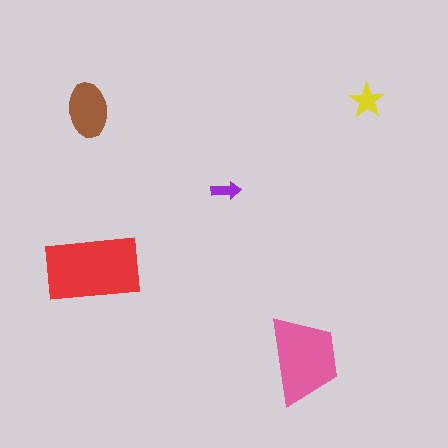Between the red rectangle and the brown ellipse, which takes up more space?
The red rectangle.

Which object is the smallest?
The purple arrow.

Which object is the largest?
The red rectangle.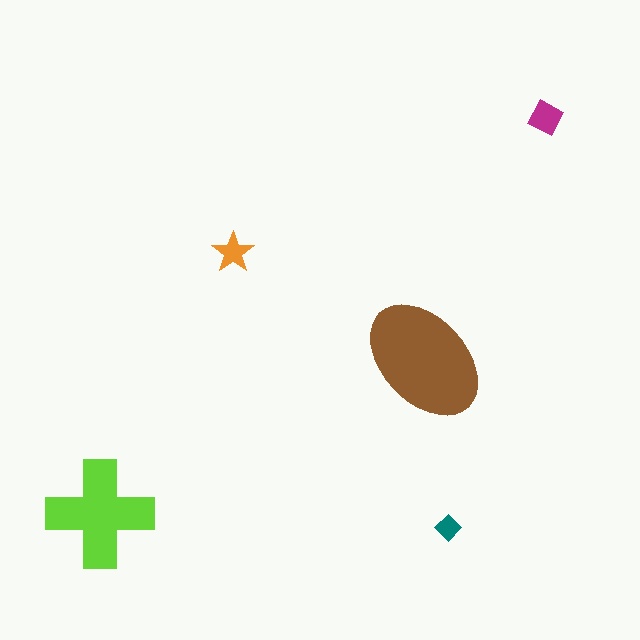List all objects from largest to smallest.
The brown ellipse, the lime cross, the magenta square, the orange star, the teal diamond.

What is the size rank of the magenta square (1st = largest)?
3rd.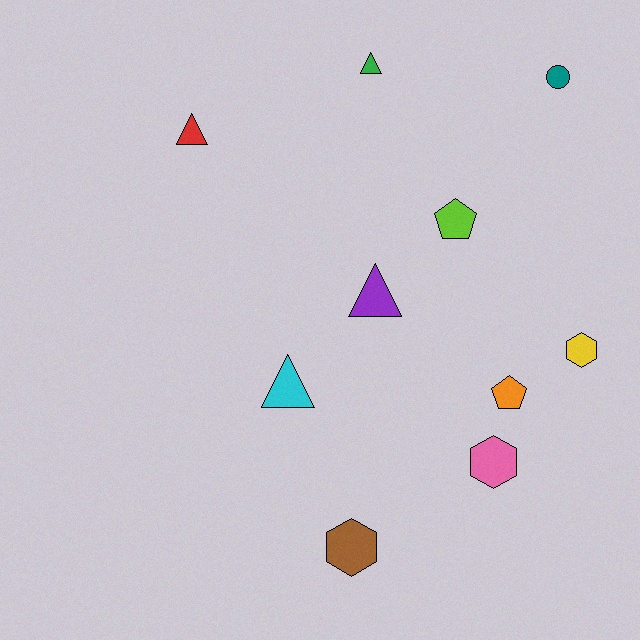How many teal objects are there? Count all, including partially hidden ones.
There is 1 teal object.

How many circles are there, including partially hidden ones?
There is 1 circle.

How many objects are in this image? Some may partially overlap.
There are 10 objects.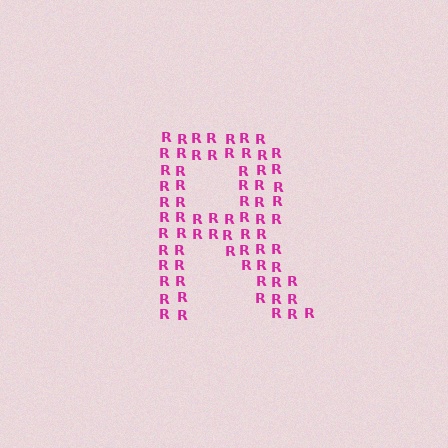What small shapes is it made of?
It is made of small letter R's.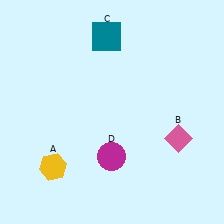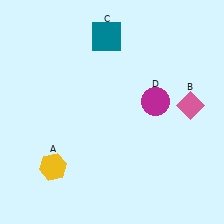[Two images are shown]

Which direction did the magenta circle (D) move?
The magenta circle (D) moved up.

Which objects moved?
The objects that moved are: the pink diamond (B), the magenta circle (D).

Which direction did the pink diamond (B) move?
The pink diamond (B) moved up.